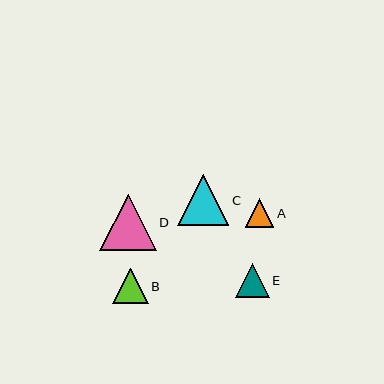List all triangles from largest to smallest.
From largest to smallest: D, C, B, E, A.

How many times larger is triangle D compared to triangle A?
Triangle D is approximately 2.0 times the size of triangle A.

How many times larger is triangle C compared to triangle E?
Triangle C is approximately 1.5 times the size of triangle E.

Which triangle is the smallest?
Triangle A is the smallest with a size of approximately 28 pixels.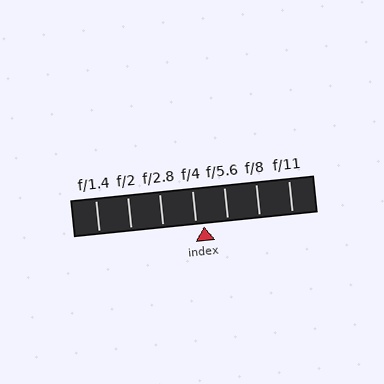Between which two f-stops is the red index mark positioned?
The index mark is between f/4 and f/5.6.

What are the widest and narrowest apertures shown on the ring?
The widest aperture shown is f/1.4 and the narrowest is f/11.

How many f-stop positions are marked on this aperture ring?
There are 7 f-stop positions marked.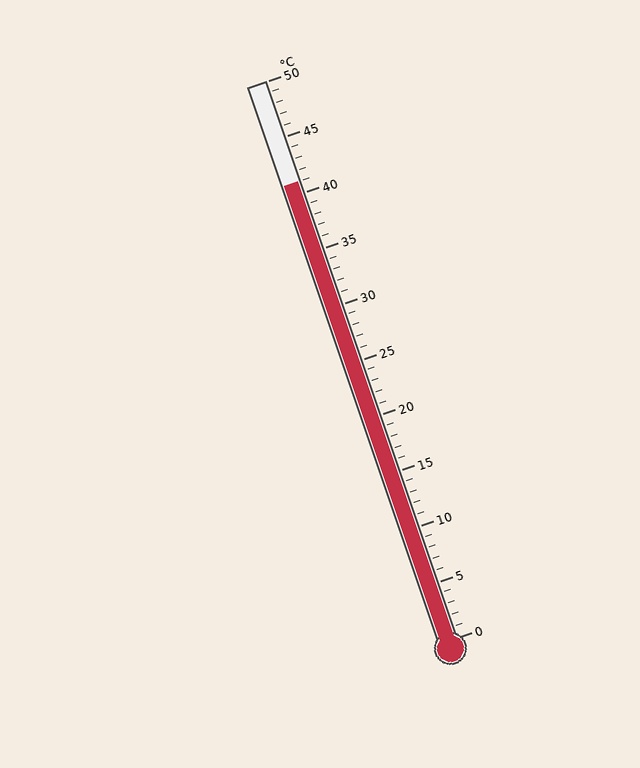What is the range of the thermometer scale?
The thermometer scale ranges from 0°C to 50°C.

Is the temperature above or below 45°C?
The temperature is below 45°C.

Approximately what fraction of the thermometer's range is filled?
The thermometer is filled to approximately 80% of its range.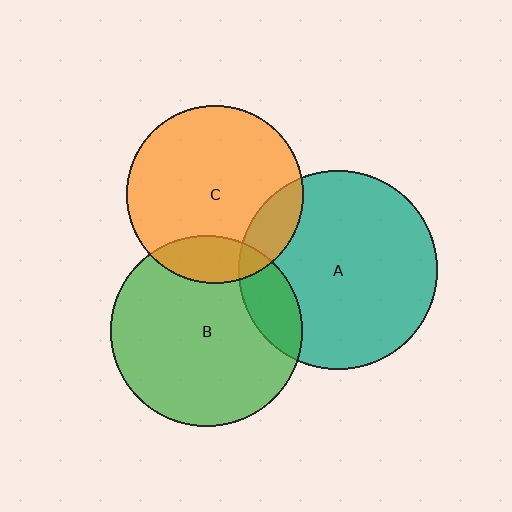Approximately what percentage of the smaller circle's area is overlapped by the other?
Approximately 15%.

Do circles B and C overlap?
Yes.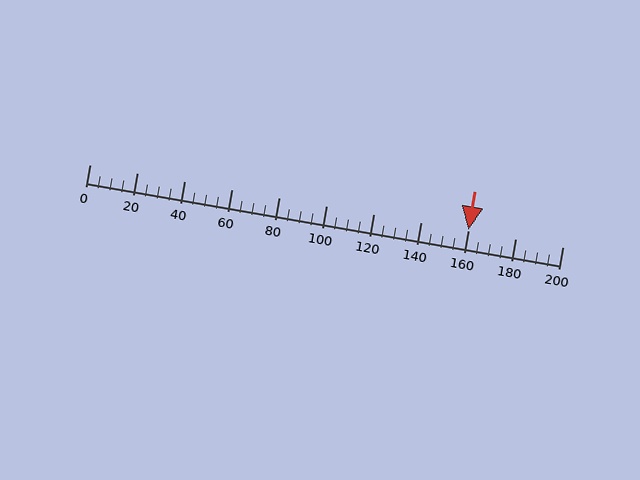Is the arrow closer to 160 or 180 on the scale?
The arrow is closer to 160.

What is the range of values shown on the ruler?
The ruler shows values from 0 to 200.